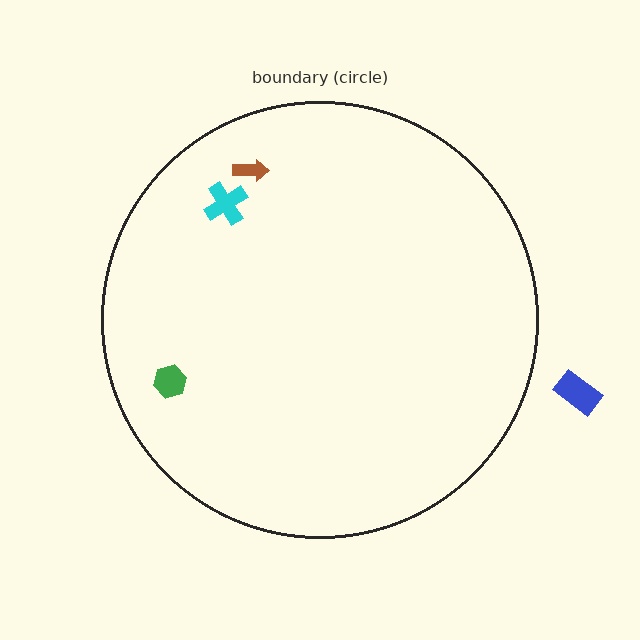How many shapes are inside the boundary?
3 inside, 1 outside.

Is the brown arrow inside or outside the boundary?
Inside.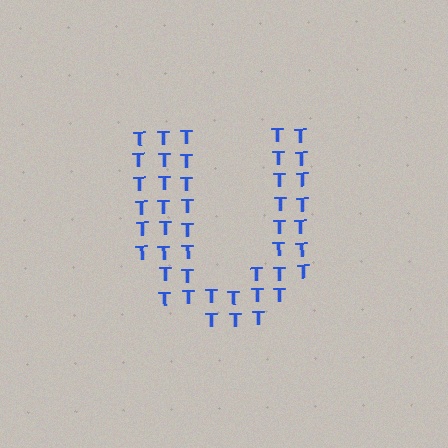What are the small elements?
The small elements are letter T's.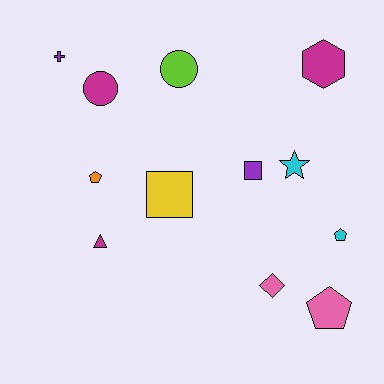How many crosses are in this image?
There is 1 cross.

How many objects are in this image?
There are 12 objects.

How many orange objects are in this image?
There is 1 orange object.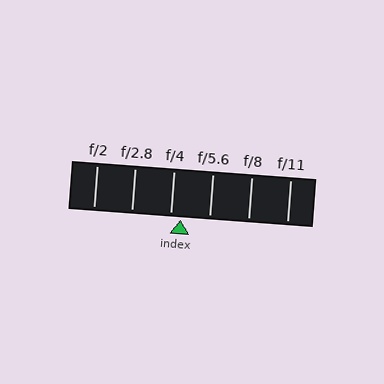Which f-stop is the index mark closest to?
The index mark is closest to f/4.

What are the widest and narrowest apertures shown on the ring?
The widest aperture shown is f/2 and the narrowest is f/11.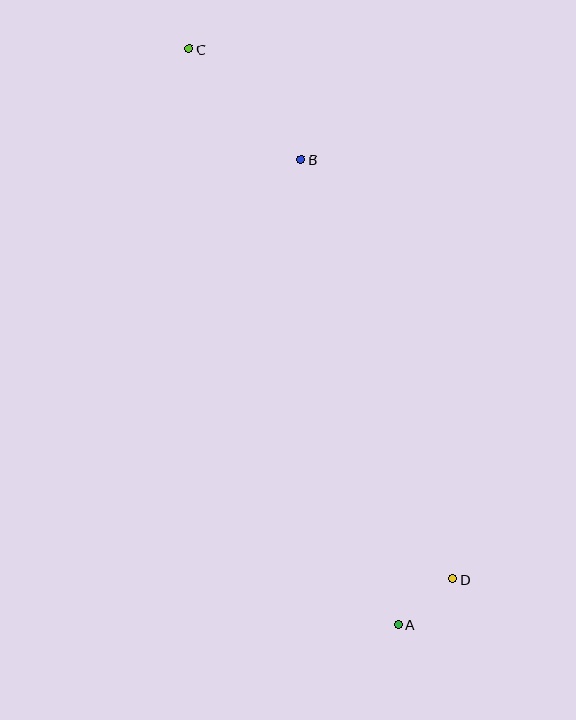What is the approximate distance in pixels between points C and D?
The distance between C and D is approximately 592 pixels.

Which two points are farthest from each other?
Points A and C are farthest from each other.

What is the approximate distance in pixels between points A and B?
The distance between A and B is approximately 475 pixels.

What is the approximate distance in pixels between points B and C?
The distance between B and C is approximately 157 pixels.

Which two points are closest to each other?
Points A and D are closest to each other.